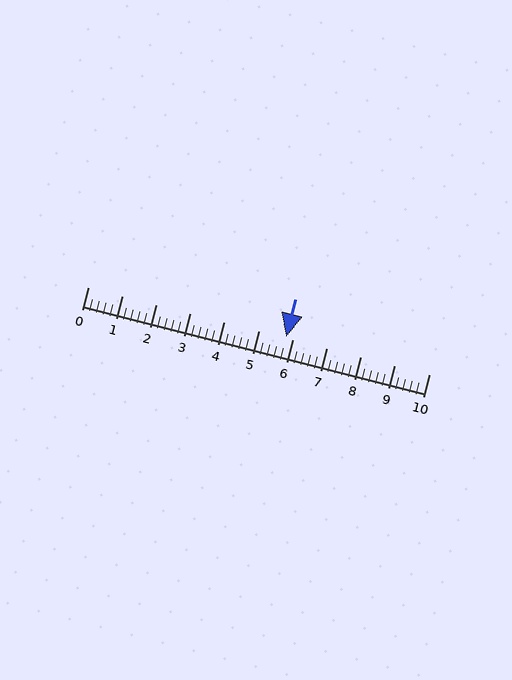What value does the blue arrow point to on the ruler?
The blue arrow points to approximately 5.8.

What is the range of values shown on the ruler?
The ruler shows values from 0 to 10.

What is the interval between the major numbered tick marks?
The major tick marks are spaced 1 units apart.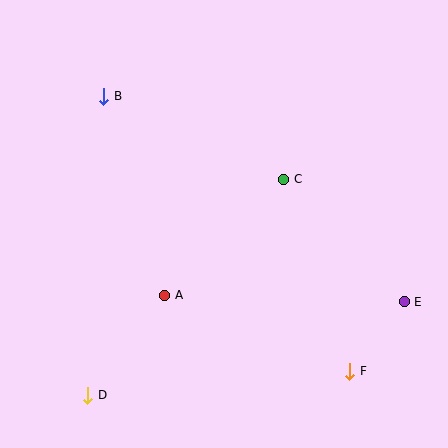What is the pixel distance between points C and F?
The distance between C and F is 203 pixels.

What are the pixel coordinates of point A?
Point A is at (165, 295).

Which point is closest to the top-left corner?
Point B is closest to the top-left corner.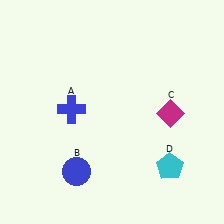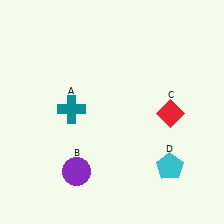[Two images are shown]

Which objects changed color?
A changed from blue to teal. B changed from blue to purple. C changed from magenta to red.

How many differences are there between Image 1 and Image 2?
There are 3 differences between the two images.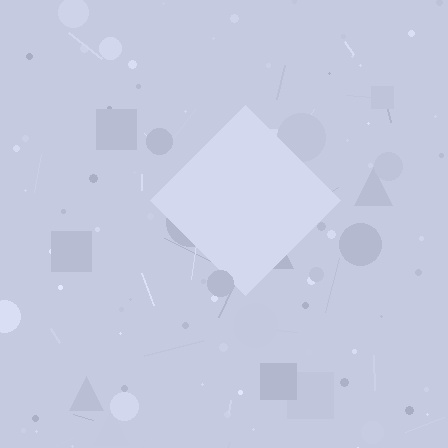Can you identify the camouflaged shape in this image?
The camouflaged shape is a diamond.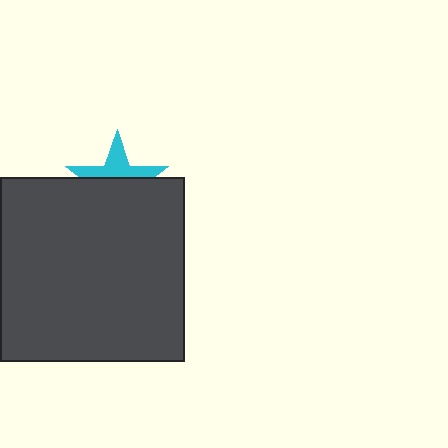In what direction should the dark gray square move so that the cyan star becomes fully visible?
The dark gray square should move down. That is the shortest direction to clear the overlap and leave the cyan star fully visible.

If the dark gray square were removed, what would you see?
You would see the complete cyan star.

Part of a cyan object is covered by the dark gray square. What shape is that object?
It is a star.